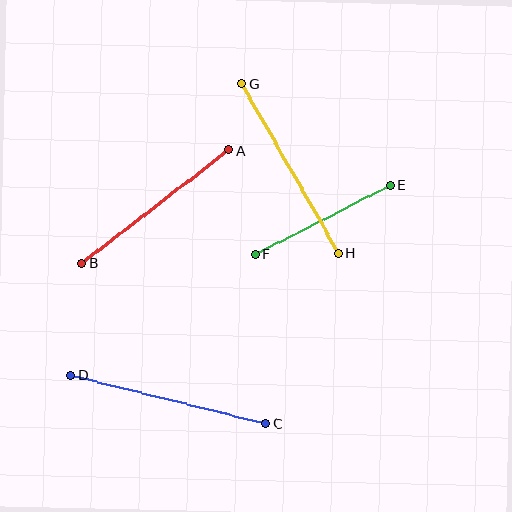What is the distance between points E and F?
The distance is approximately 151 pixels.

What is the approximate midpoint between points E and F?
The midpoint is at approximately (322, 220) pixels.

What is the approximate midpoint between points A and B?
The midpoint is at approximately (155, 207) pixels.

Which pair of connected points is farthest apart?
Points C and D are farthest apart.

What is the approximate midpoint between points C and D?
The midpoint is at approximately (168, 399) pixels.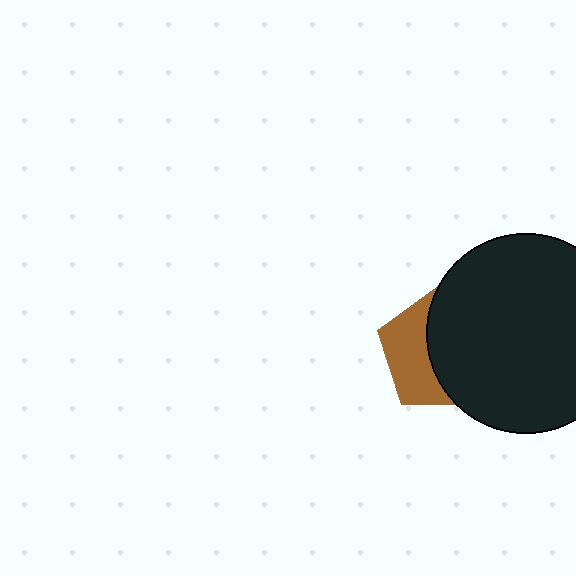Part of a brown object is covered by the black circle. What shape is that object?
It is a pentagon.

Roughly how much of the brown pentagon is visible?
A small part of it is visible (roughly 41%).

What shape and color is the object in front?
The object in front is a black circle.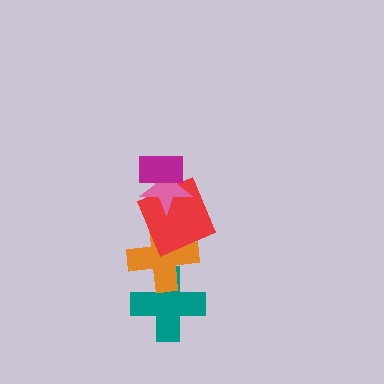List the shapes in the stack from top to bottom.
From top to bottom: the magenta rectangle, the pink star, the red square, the orange cross, the teal cross.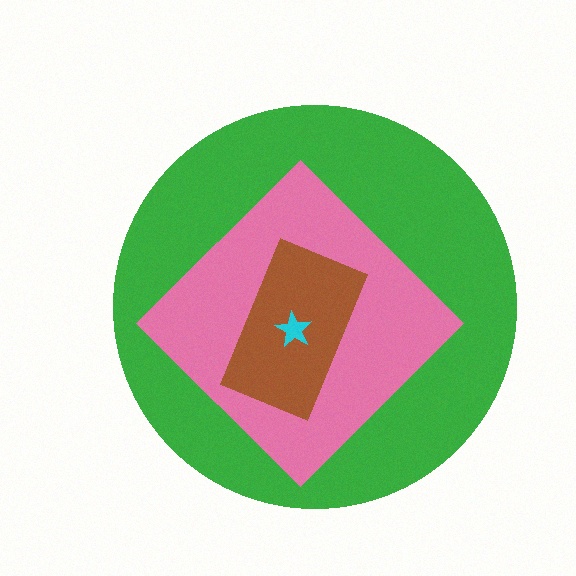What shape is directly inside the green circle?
The pink diamond.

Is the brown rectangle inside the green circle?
Yes.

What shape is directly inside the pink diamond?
The brown rectangle.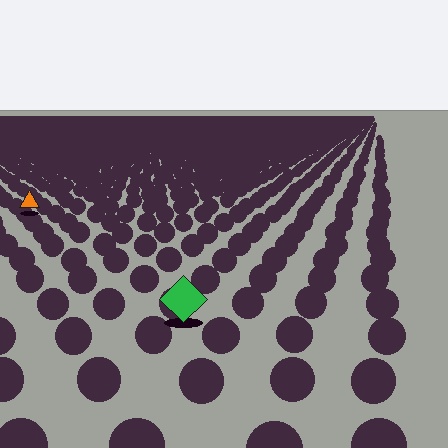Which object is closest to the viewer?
The green diamond is closest. The texture marks near it are larger and more spread out.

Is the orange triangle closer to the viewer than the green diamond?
No. The green diamond is closer — you can tell from the texture gradient: the ground texture is coarser near it.